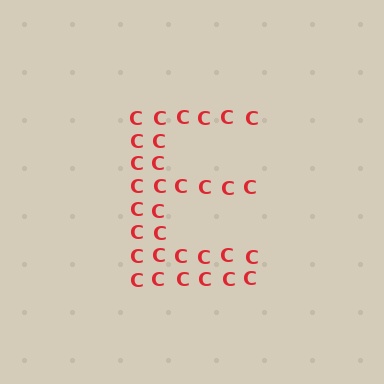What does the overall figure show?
The overall figure shows the letter E.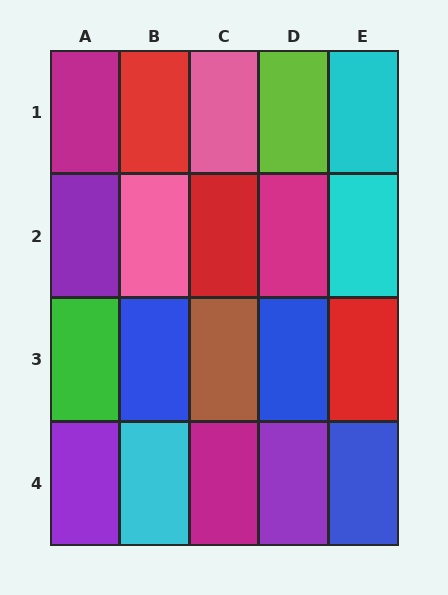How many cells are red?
3 cells are red.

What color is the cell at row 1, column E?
Cyan.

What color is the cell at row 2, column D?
Magenta.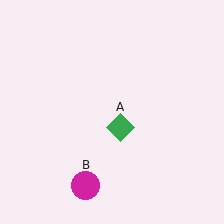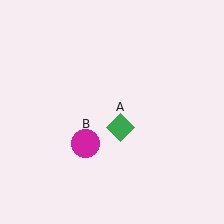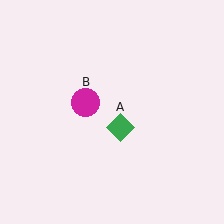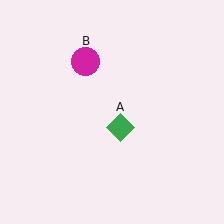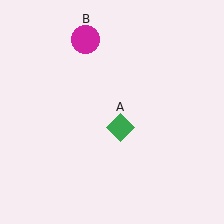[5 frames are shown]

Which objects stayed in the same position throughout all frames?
Green diamond (object A) remained stationary.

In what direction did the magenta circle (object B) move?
The magenta circle (object B) moved up.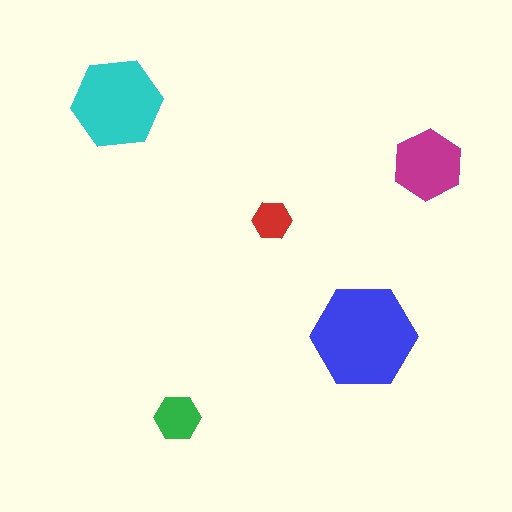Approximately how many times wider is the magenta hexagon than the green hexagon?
About 1.5 times wider.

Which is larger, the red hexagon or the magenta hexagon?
The magenta one.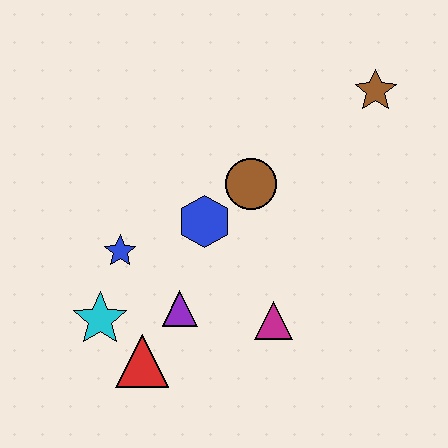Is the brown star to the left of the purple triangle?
No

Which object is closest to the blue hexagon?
The brown circle is closest to the blue hexagon.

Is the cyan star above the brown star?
No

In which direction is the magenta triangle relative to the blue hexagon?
The magenta triangle is below the blue hexagon.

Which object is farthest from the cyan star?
The brown star is farthest from the cyan star.